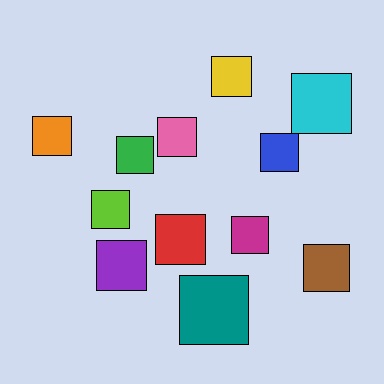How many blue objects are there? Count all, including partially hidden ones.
There is 1 blue object.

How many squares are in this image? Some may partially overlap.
There are 12 squares.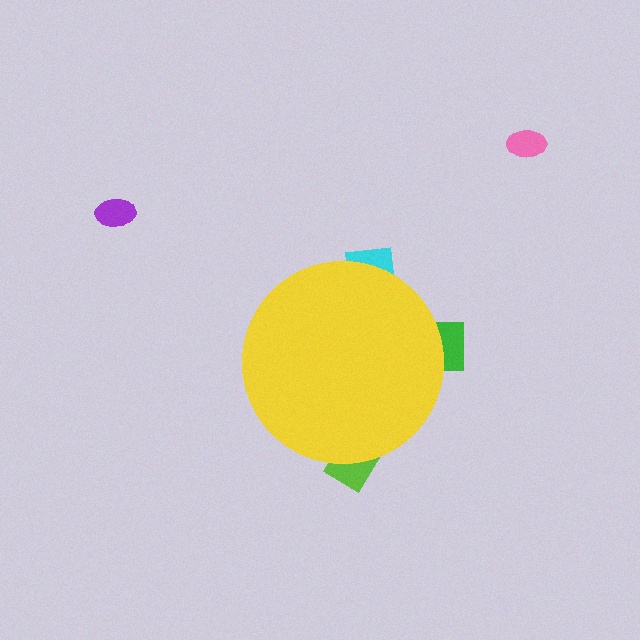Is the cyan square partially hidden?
Yes, the cyan square is partially hidden behind the yellow circle.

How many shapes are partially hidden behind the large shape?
3 shapes are partially hidden.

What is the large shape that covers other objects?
A yellow circle.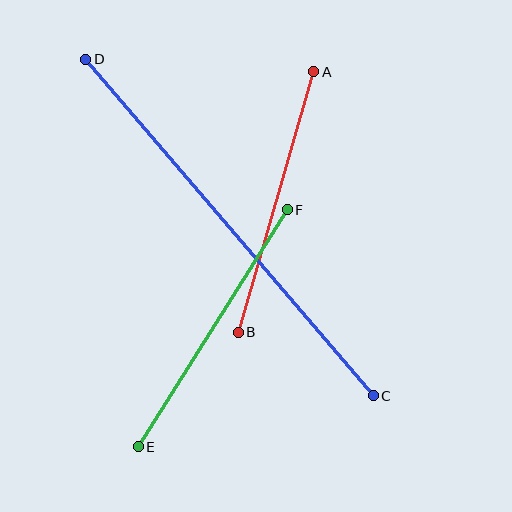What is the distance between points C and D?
The distance is approximately 443 pixels.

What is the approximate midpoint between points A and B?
The midpoint is at approximately (276, 202) pixels.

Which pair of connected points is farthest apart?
Points C and D are farthest apart.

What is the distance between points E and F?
The distance is approximately 280 pixels.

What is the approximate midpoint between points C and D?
The midpoint is at approximately (230, 227) pixels.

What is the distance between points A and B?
The distance is approximately 271 pixels.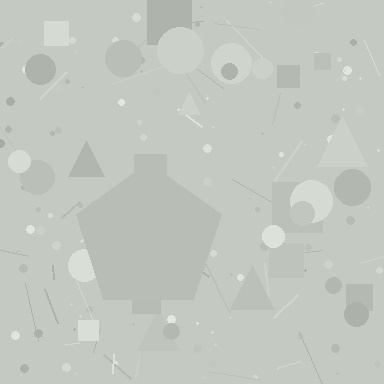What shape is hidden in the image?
A pentagon is hidden in the image.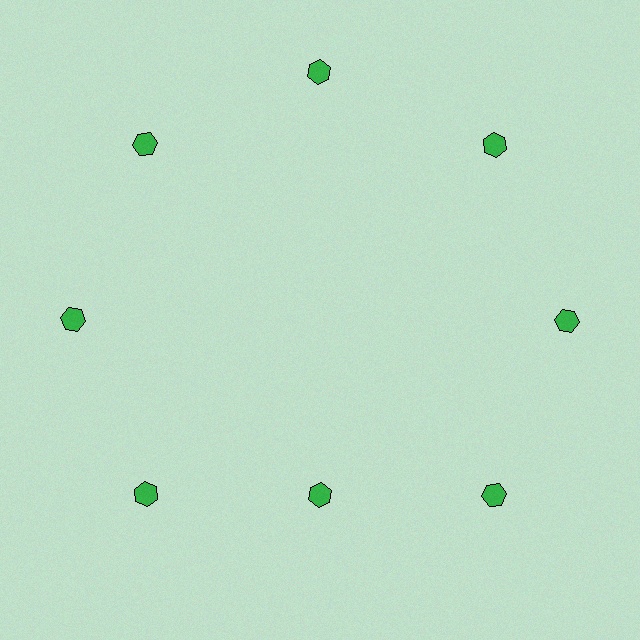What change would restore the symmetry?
The symmetry would be restored by moving it outward, back onto the ring so that all 8 hexagons sit at equal angles and equal distance from the center.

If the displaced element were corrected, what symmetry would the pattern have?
It would have 8-fold rotational symmetry — the pattern would map onto itself every 45 degrees.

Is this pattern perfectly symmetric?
No. The 8 green hexagons are arranged in a ring, but one element near the 6 o'clock position is pulled inward toward the center, breaking the 8-fold rotational symmetry.